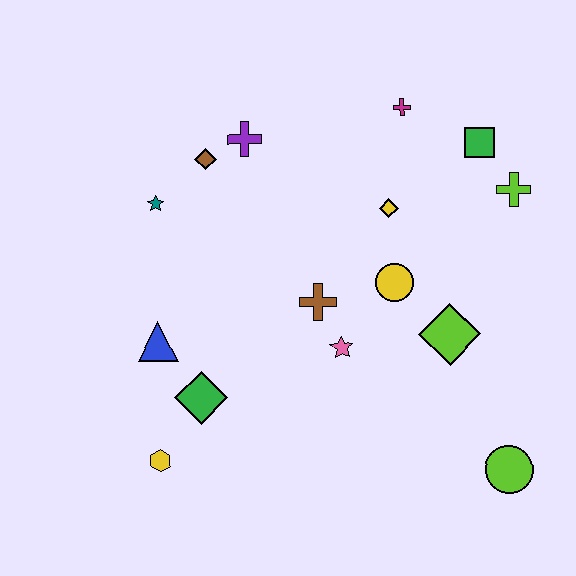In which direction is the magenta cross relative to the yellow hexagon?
The magenta cross is above the yellow hexagon.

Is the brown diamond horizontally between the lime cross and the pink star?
No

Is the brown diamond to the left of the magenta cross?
Yes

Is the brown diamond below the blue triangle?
No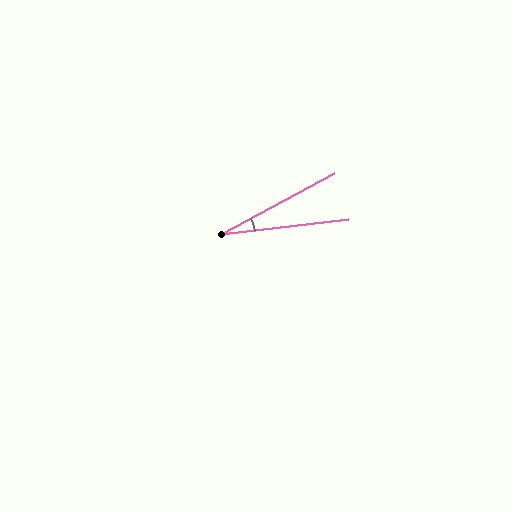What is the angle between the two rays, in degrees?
Approximately 22 degrees.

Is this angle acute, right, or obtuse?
It is acute.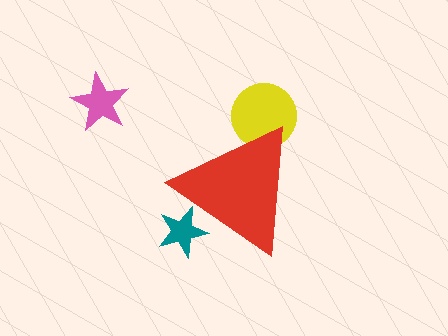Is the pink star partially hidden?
No, the pink star is fully visible.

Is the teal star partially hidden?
Yes, the teal star is partially hidden behind the red triangle.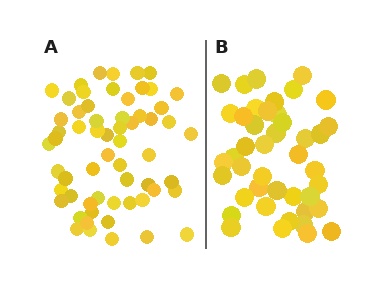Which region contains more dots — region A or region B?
Region A (the left region) has more dots.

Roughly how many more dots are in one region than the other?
Region A has approximately 15 more dots than region B.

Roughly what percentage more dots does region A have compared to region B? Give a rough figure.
About 40% more.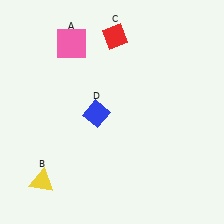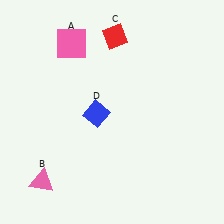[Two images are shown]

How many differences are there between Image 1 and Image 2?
There is 1 difference between the two images.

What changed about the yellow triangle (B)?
In Image 1, B is yellow. In Image 2, it changed to pink.